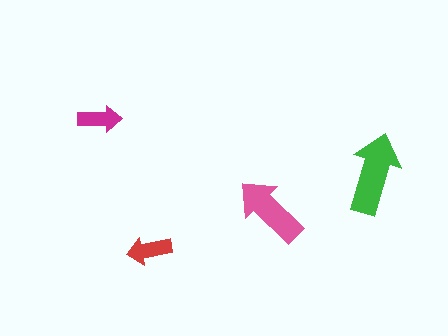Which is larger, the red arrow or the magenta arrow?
The red one.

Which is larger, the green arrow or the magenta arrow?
The green one.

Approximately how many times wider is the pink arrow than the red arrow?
About 1.5 times wider.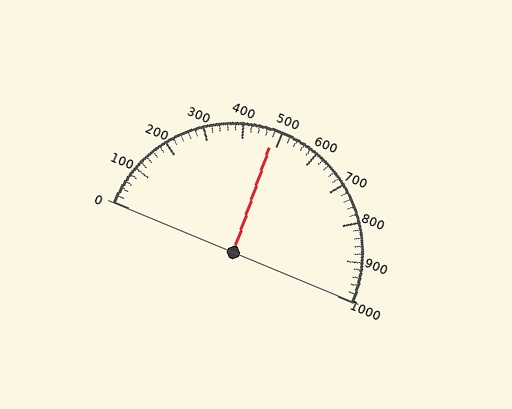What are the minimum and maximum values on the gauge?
The gauge ranges from 0 to 1000.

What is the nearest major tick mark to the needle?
The nearest major tick mark is 500.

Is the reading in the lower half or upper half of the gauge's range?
The reading is in the lower half of the range (0 to 1000).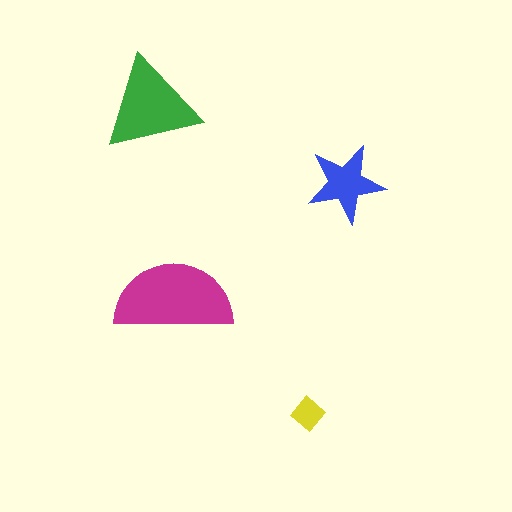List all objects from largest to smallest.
The magenta semicircle, the green triangle, the blue star, the yellow diamond.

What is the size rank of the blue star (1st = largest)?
3rd.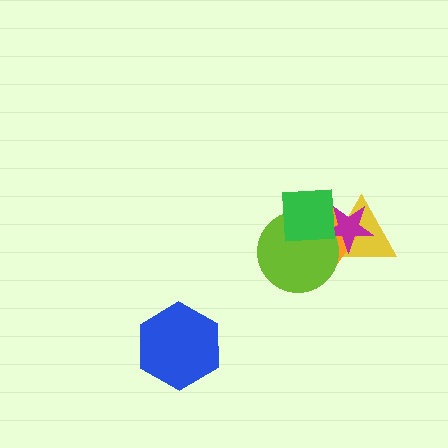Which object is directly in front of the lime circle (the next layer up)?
The magenta star is directly in front of the lime circle.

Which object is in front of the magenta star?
The green square is in front of the magenta star.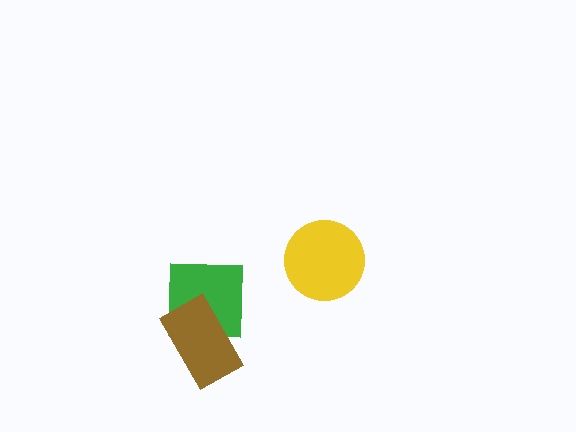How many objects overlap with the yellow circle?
0 objects overlap with the yellow circle.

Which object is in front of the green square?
The brown rectangle is in front of the green square.